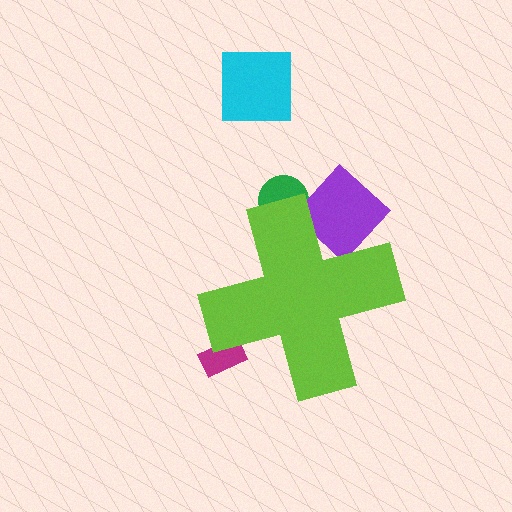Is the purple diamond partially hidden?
Yes, the purple diamond is partially hidden behind the lime cross.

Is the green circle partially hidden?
Yes, the green circle is partially hidden behind the lime cross.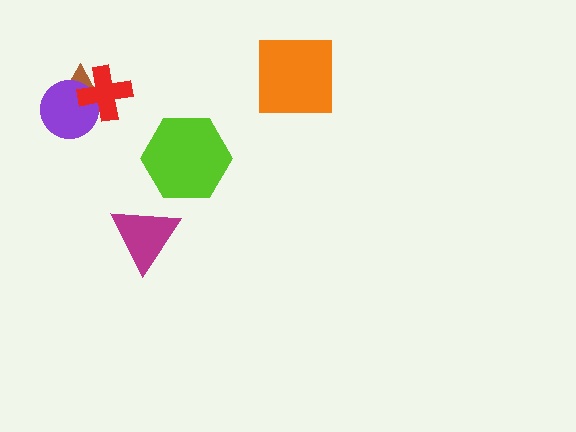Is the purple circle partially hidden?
Yes, it is partially covered by another shape.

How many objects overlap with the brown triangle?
2 objects overlap with the brown triangle.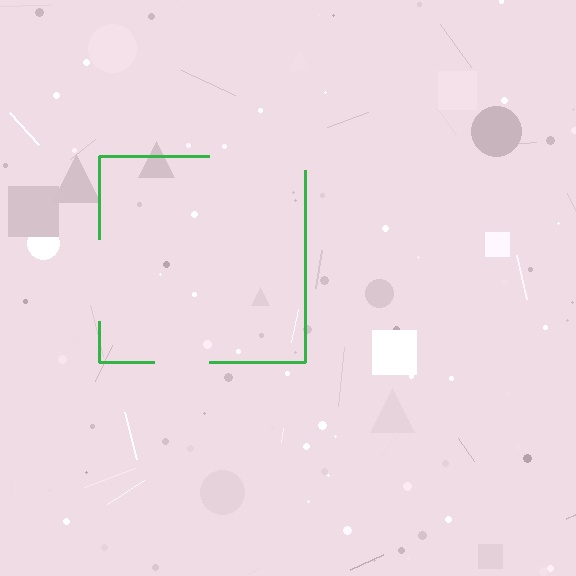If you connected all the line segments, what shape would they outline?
They would outline a square.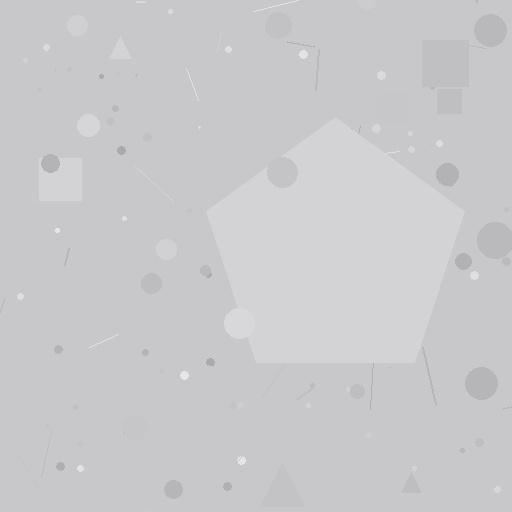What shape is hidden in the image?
A pentagon is hidden in the image.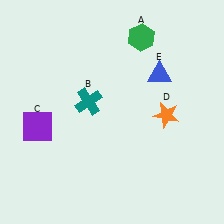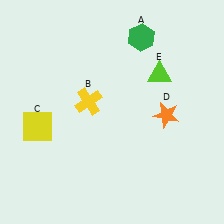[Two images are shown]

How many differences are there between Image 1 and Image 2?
There are 3 differences between the two images.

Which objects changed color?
B changed from teal to yellow. C changed from purple to yellow. E changed from blue to lime.